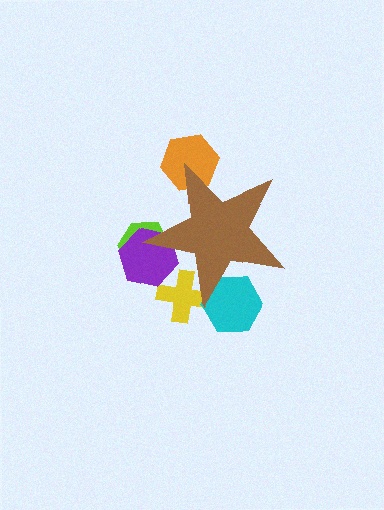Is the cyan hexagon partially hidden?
Yes, the cyan hexagon is partially hidden behind the brown star.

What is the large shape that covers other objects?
A brown star.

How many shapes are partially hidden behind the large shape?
5 shapes are partially hidden.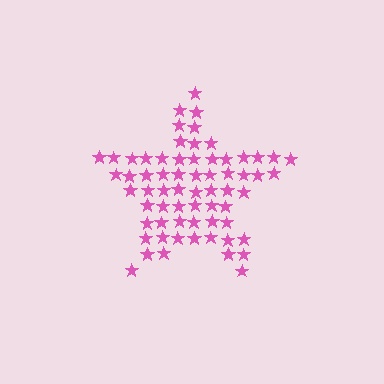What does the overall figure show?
The overall figure shows a star.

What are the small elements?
The small elements are stars.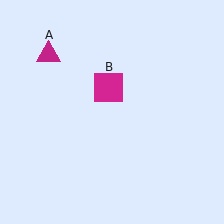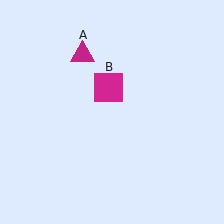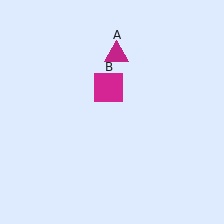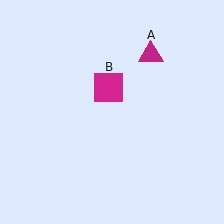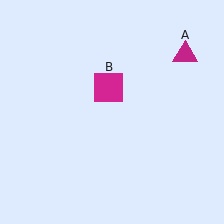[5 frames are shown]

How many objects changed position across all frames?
1 object changed position: magenta triangle (object A).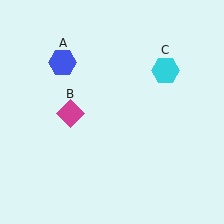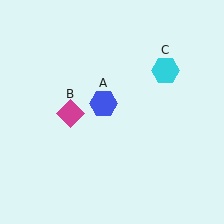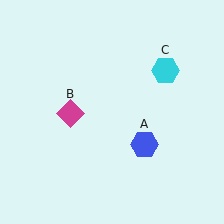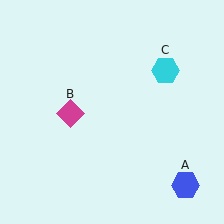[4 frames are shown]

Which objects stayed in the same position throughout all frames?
Magenta diamond (object B) and cyan hexagon (object C) remained stationary.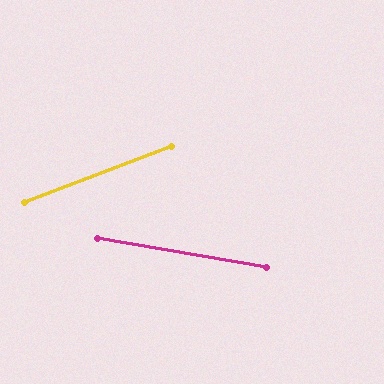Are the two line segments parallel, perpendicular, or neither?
Neither parallel nor perpendicular — they differ by about 30°.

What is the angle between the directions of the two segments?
Approximately 30 degrees.